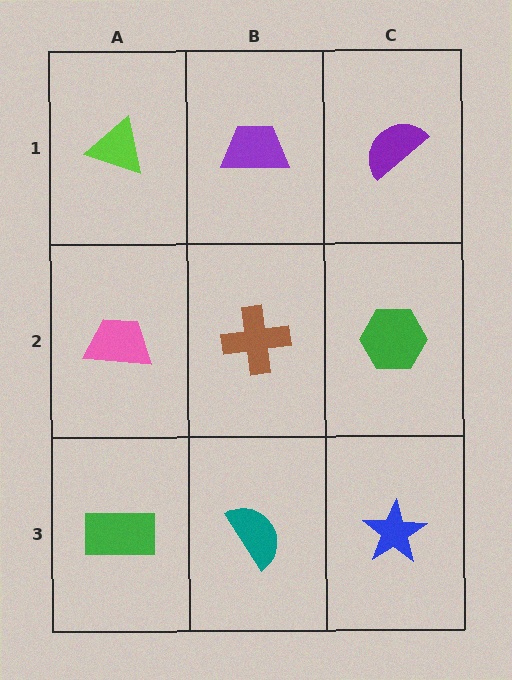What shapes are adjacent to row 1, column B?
A brown cross (row 2, column B), a lime triangle (row 1, column A), a purple semicircle (row 1, column C).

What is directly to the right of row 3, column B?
A blue star.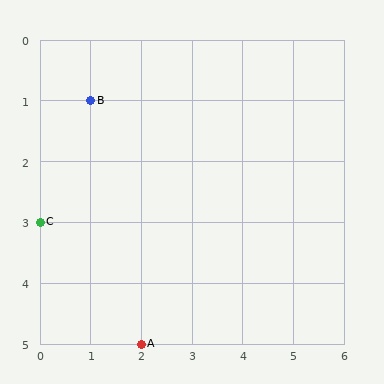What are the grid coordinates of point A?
Point A is at grid coordinates (2, 5).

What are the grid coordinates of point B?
Point B is at grid coordinates (1, 1).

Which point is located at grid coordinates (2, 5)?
Point A is at (2, 5).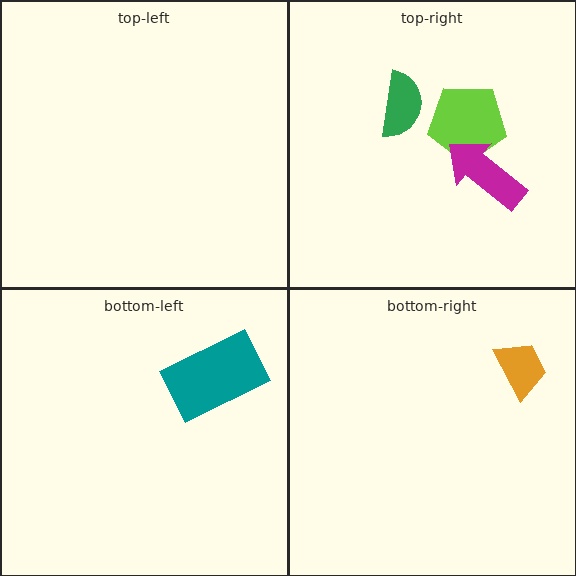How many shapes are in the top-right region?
3.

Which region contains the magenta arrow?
The top-right region.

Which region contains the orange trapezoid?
The bottom-right region.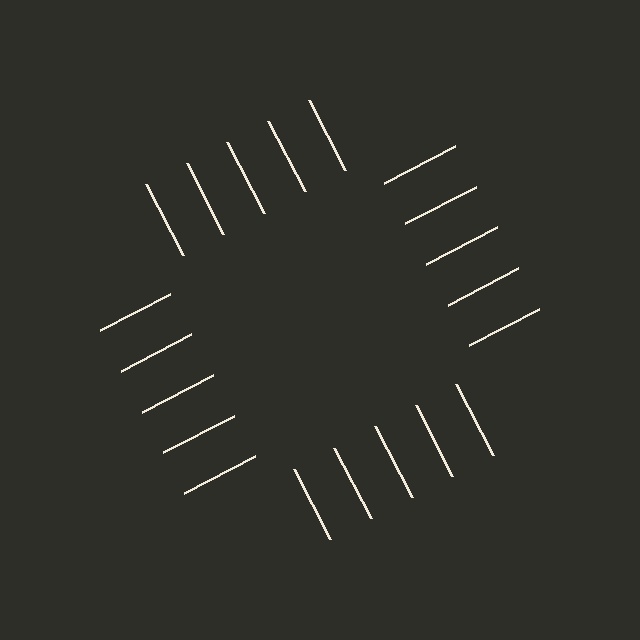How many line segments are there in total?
20 — 5 along each of the 4 edges.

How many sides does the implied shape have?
4 sides — the line-ends trace a square.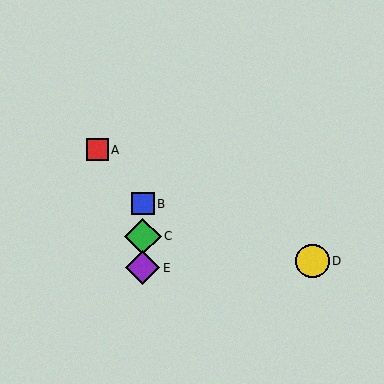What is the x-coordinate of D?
Object D is at x≈312.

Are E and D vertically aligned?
No, E is at x≈143 and D is at x≈312.